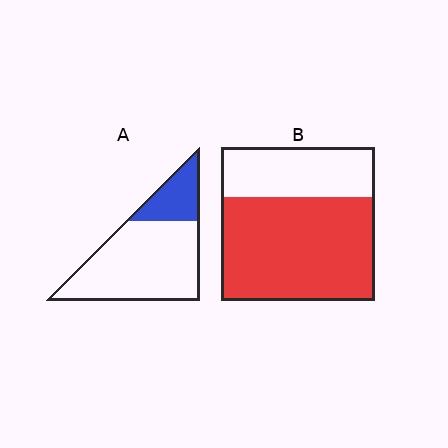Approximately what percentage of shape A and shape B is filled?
A is approximately 25% and B is approximately 70%.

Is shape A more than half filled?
No.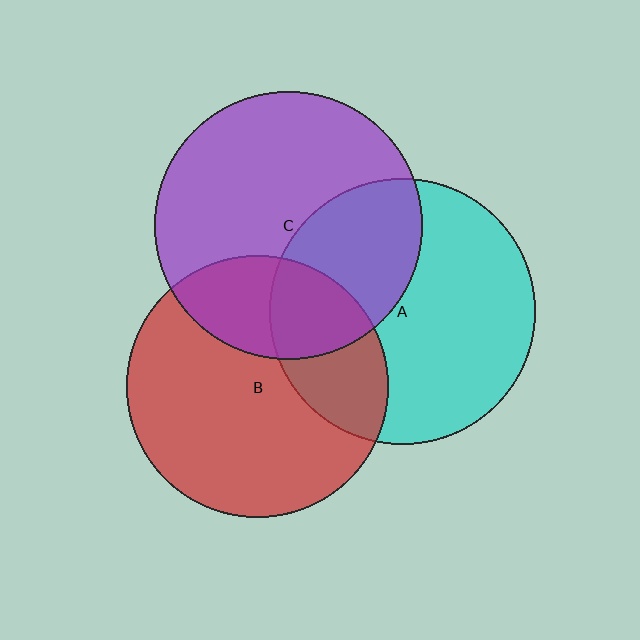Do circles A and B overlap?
Yes.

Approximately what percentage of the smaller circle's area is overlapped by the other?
Approximately 25%.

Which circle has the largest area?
Circle C (purple).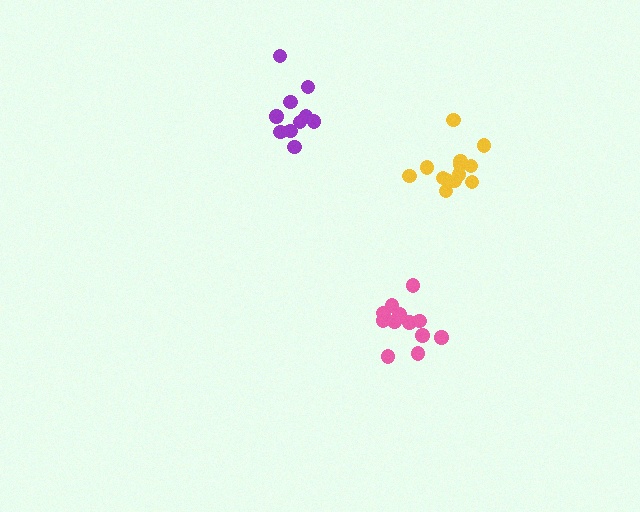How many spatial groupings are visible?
There are 3 spatial groupings.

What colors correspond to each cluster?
The clusters are colored: pink, purple, yellow.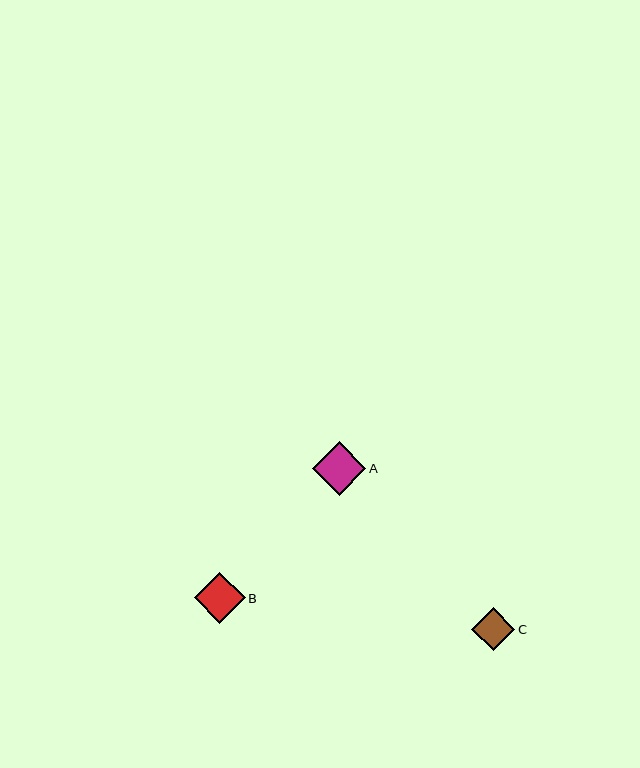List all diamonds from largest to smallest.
From largest to smallest: A, B, C.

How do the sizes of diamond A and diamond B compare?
Diamond A and diamond B are approximately the same size.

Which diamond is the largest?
Diamond A is the largest with a size of approximately 54 pixels.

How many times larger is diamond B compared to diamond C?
Diamond B is approximately 1.2 times the size of diamond C.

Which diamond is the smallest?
Diamond C is the smallest with a size of approximately 43 pixels.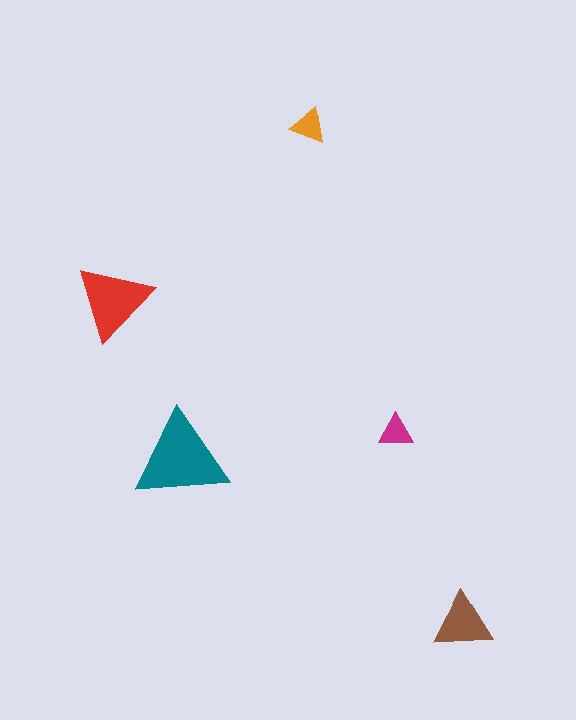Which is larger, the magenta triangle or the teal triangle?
The teal one.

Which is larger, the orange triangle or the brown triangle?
The brown one.